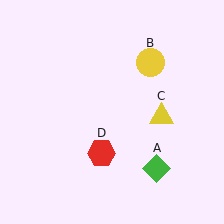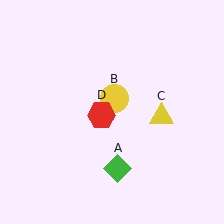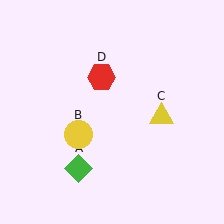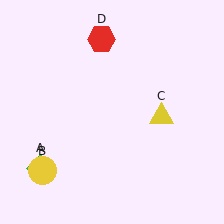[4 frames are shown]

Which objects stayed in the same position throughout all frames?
Yellow triangle (object C) remained stationary.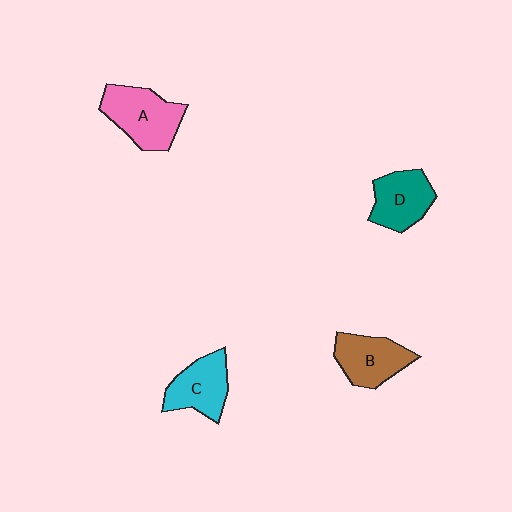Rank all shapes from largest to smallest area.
From largest to smallest: A (pink), B (brown), C (cyan), D (teal).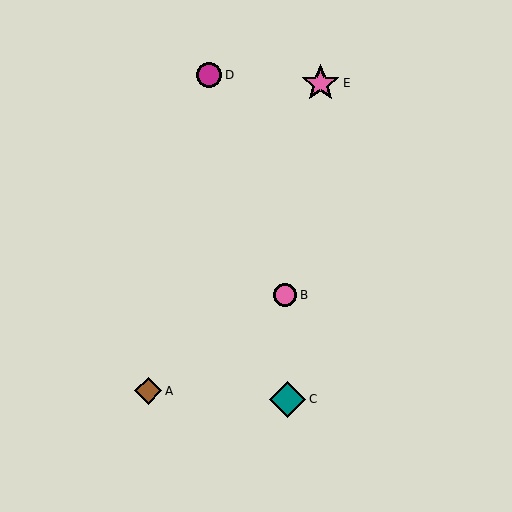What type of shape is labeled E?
Shape E is a pink star.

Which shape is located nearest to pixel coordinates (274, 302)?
The pink circle (labeled B) at (285, 295) is nearest to that location.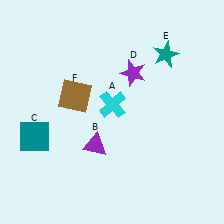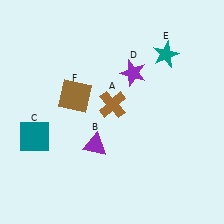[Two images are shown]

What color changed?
The cross (A) changed from cyan in Image 1 to brown in Image 2.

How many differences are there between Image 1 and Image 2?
There is 1 difference between the two images.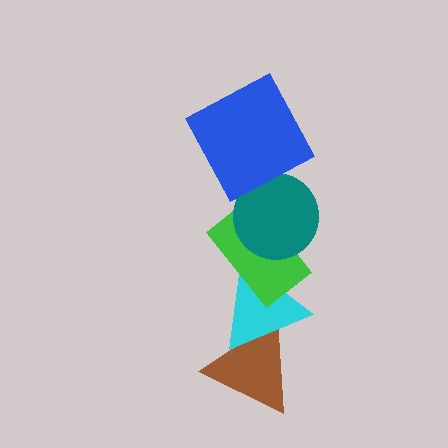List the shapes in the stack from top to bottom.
From top to bottom: the blue square, the teal circle, the green rectangle, the cyan triangle, the brown triangle.